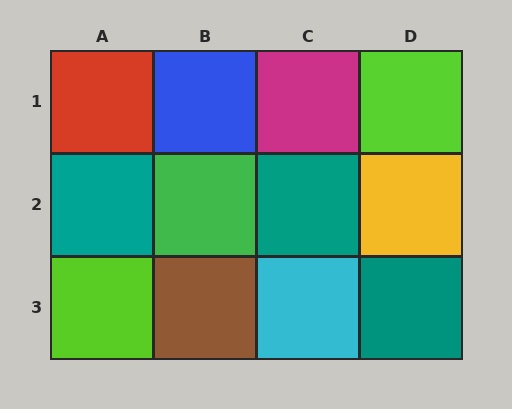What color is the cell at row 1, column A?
Red.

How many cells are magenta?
1 cell is magenta.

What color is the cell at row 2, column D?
Yellow.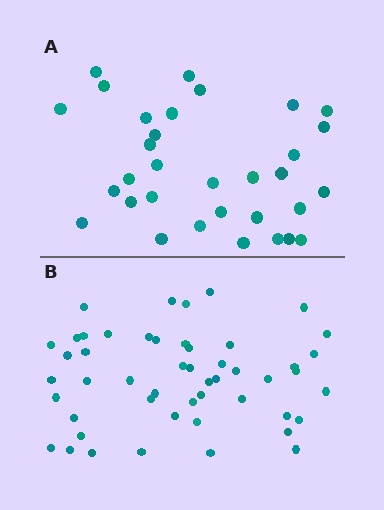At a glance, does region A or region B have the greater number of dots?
Region B (the bottom region) has more dots.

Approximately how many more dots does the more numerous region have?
Region B has approximately 20 more dots than region A.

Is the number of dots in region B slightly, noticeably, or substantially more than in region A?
Region B has substantially more. The ratio is roughly 1.6 to 1.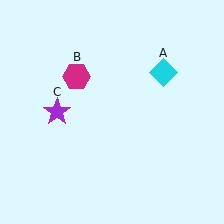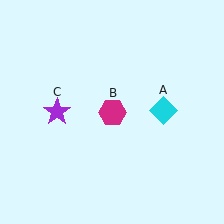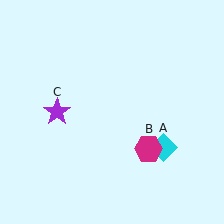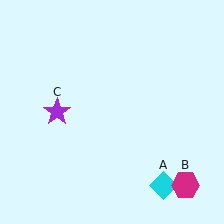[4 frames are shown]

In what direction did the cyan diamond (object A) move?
The cyan diamond (object A) moved down.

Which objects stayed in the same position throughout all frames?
Purple star (object C) remained stationary.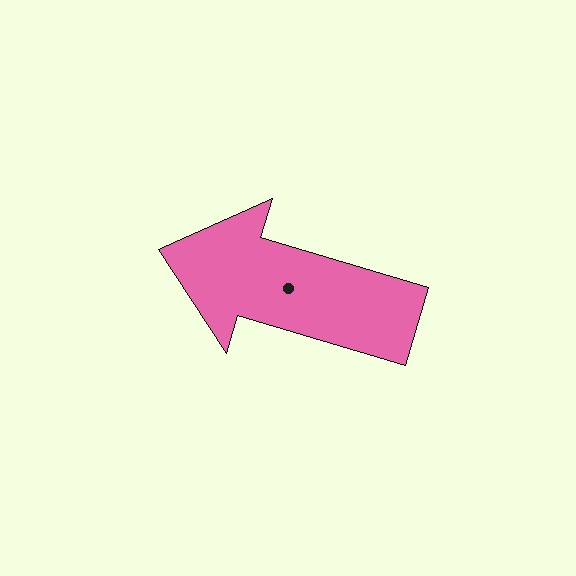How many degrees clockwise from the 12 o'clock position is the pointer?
Approximately 287 degrees.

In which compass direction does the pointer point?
West.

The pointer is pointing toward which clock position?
Roughly 10 o'clock.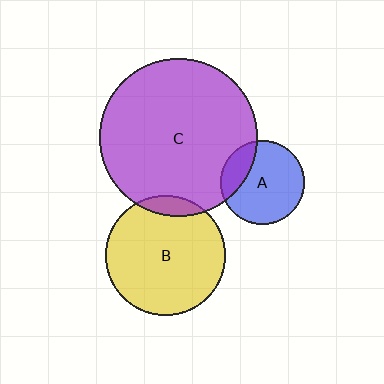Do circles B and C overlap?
Yes.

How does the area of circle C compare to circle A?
Approximately 3.5 times.